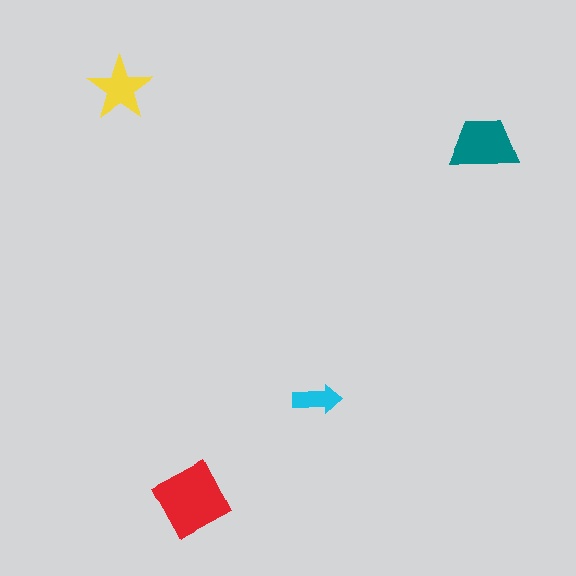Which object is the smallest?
The cyan arrow.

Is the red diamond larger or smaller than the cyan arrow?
Larger.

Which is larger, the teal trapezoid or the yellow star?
The teal trapezoid.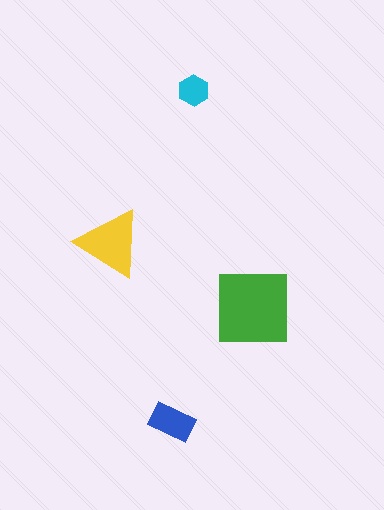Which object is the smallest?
The cyan hexagon.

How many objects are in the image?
There are 4 objects in the image.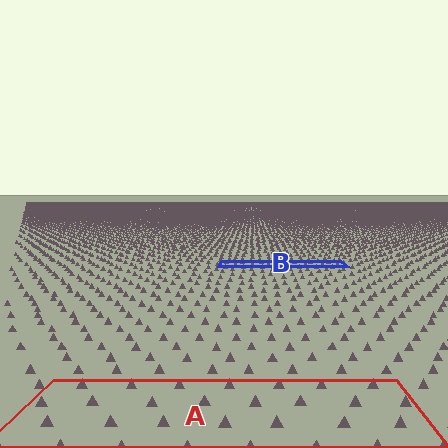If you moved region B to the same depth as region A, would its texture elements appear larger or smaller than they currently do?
They would appear larger. At a closer depth, the same texture elements are projected at a bigger on-screen size.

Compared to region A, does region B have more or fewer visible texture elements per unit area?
Region B has more texture elements per unit area — they are packed more densely because it is farther away.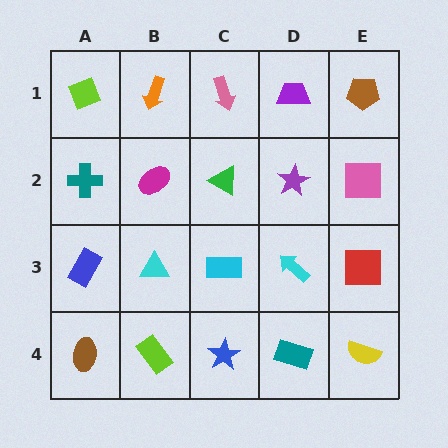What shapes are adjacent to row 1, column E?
A pink square (row 2, column E), a purple trapezoid (row 1, column D).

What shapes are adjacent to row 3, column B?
A magenta ellipse (row 2, column B), a lime rectangle (row 4, column B), a blue rectangle (row 3, column A), a cyan rectangle (row 3, column C).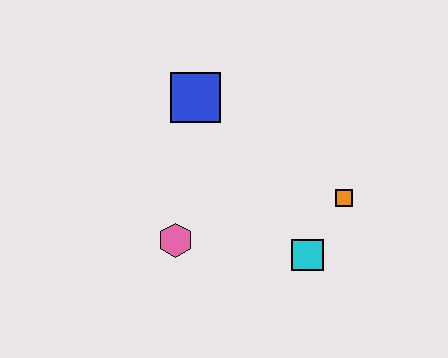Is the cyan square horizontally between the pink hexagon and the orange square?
Yes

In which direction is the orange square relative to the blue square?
The orange square is to the right of the blue square.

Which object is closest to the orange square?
The cyan square is closest to the orange square.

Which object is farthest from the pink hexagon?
The orange square is farthest from the pink hexagon.